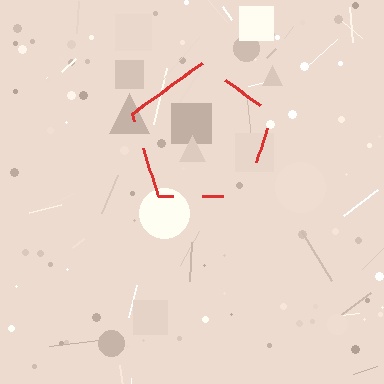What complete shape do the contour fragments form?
The contour fragments form a pentagon.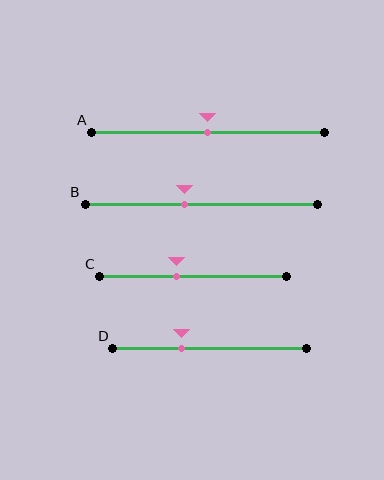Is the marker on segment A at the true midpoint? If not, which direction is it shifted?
Yes, the marker on segment A is at the true midpoint.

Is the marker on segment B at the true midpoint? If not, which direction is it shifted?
No, the marker on segment B is shifted to the left by about 7% of the segment length.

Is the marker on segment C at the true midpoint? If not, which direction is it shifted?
No, the marker on segment C is shifted to the left by about 9% of the segment length.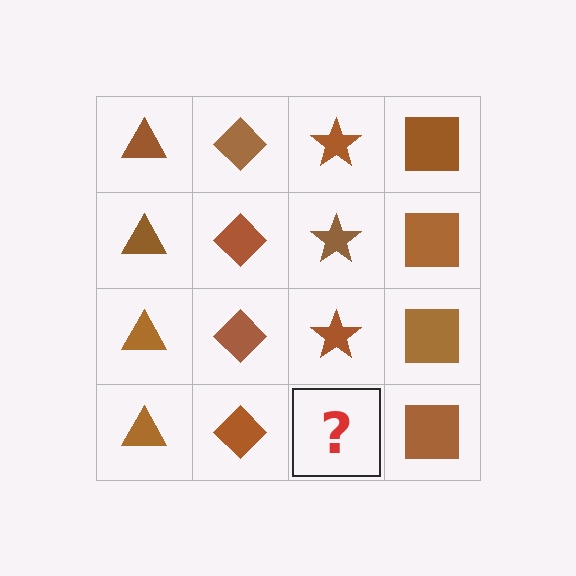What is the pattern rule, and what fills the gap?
The rule is that each column has a consistent shape. The gap should be filled with a brown star.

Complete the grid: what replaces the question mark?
The question mark should be replaced with a brown star.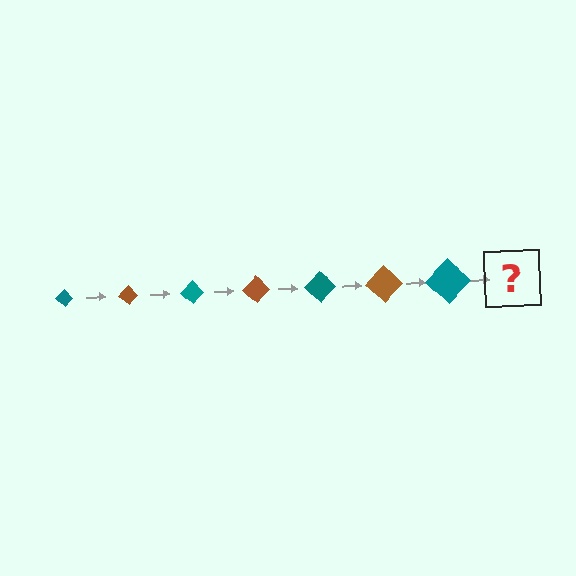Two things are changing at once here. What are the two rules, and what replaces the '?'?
The two rules are that the diamond grows larger each step and the color cycles through teal and brown. The '?' should be a brown diamond, larger than the previous one.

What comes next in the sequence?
The next element should be a brown diamond, larger than the previous one.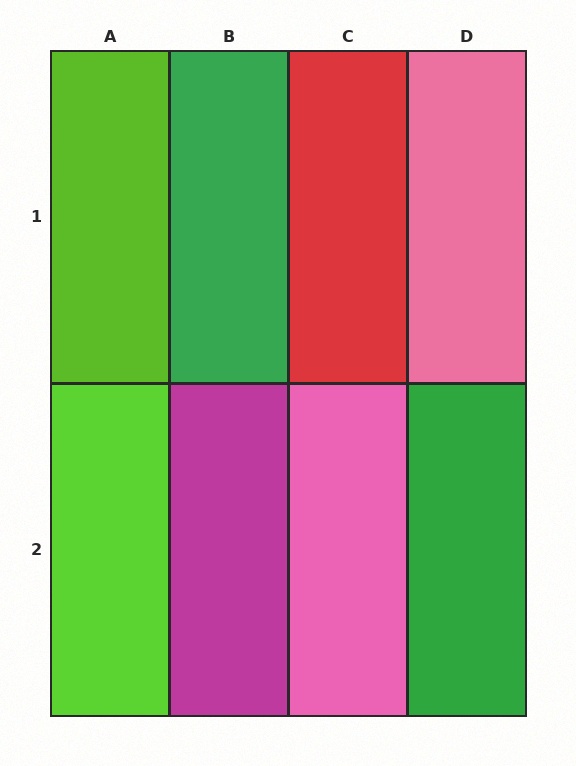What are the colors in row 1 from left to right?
Lime, green, red, pink.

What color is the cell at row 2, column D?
Green.